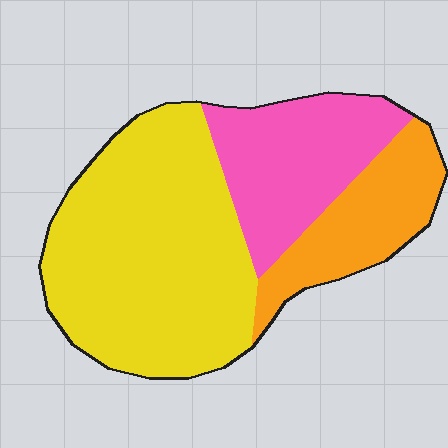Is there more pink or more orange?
Pink.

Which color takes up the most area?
Yellow, at roughly 55%.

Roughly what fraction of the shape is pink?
Pink covers 25% of the shape.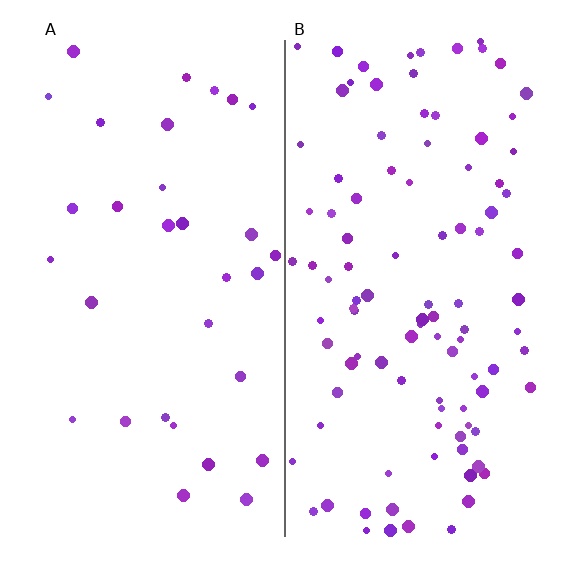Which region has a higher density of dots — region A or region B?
B (the right).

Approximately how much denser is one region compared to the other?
Approximately 3.1× — region B over region A.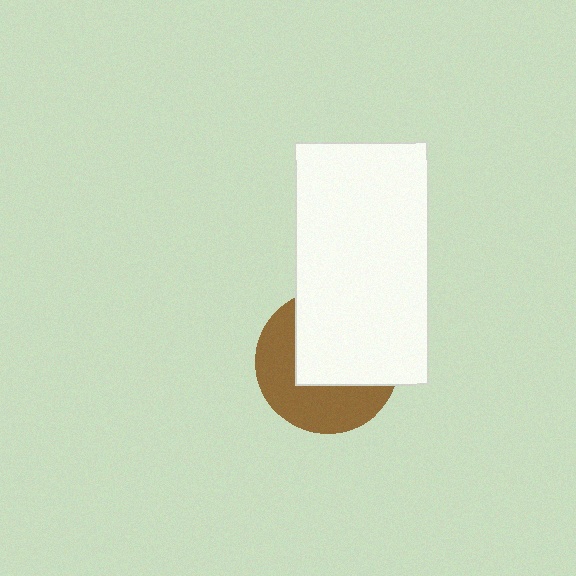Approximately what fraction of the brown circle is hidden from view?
Roughly 53% of the brown circle is hidden behind the white rectangle.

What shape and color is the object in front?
The object in front is a white rectangle.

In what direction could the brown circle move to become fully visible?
The brown circle could move toward the lower-left. That would shift it out from behind the white rectangle entirely.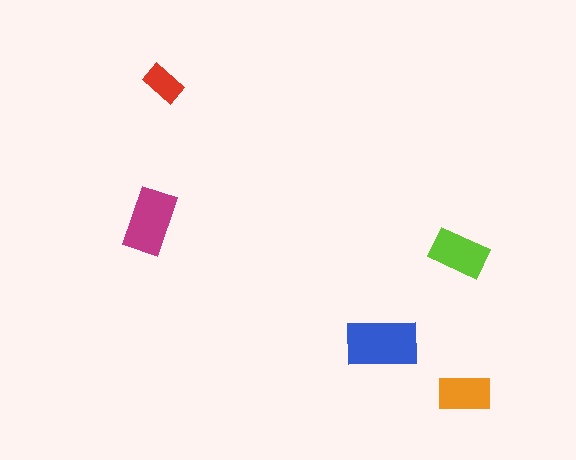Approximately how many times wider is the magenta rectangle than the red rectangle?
About 1.5 times wider.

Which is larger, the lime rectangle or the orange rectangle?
The lime one.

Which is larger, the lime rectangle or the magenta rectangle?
The magenta one.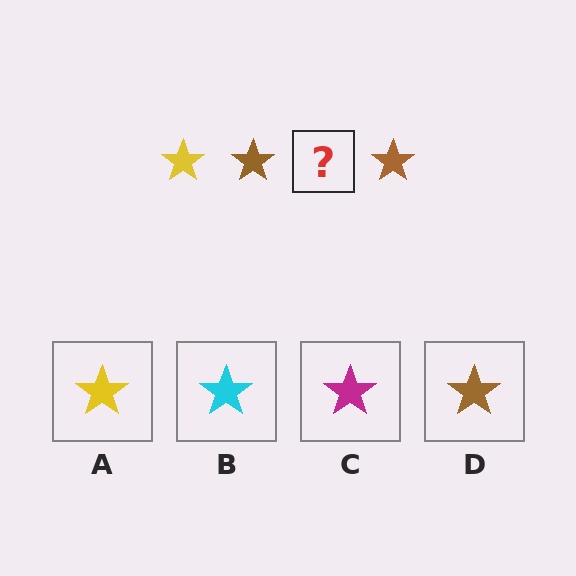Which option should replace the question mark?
Option A.